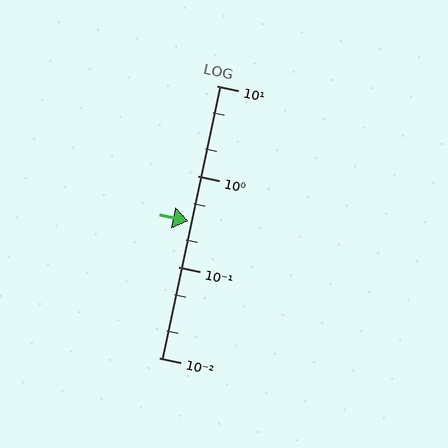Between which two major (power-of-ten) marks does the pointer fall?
The pointer is between 0.1 and 1.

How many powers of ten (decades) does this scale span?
The scale spans 3 decades, from 0.01 to 10.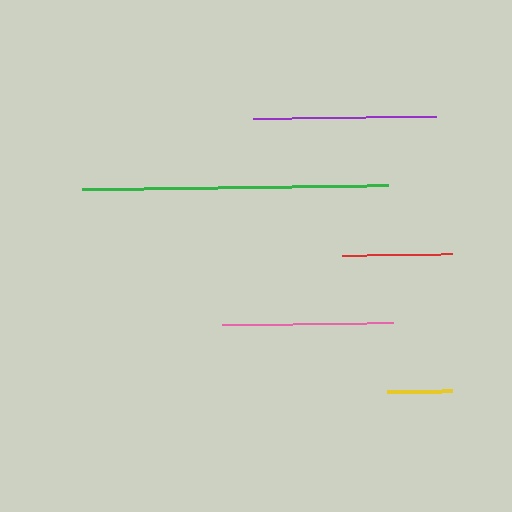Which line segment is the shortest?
The yellow line is the shortest at approximately 65 pixels.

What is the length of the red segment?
The red segment is approximately 110 pixels long.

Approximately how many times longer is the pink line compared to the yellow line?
The pink line is approximately 2.6 times the length of the yellow line.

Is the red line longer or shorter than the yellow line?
The red line is longer than the yellow line.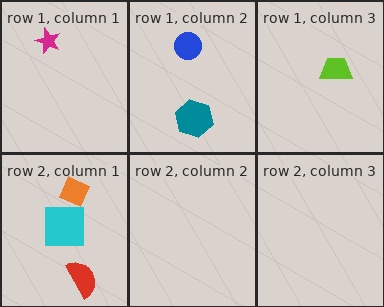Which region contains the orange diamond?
The row 2, column 1 region.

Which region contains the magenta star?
The row 1, column 1 region.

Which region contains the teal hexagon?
The row 1, column 2 region.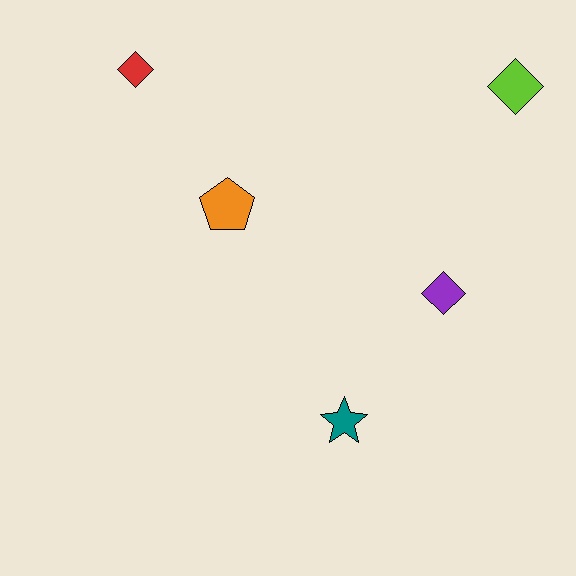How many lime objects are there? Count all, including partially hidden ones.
There is 1 lime object.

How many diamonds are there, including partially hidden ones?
There are 3 diamonds.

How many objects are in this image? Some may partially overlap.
There are 5 objects.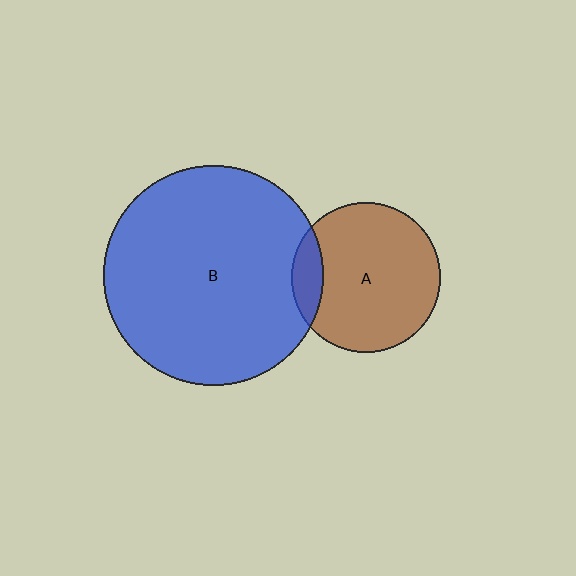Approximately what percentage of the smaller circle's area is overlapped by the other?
Approximately 15%.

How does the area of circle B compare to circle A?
Approximately 2.2 times.